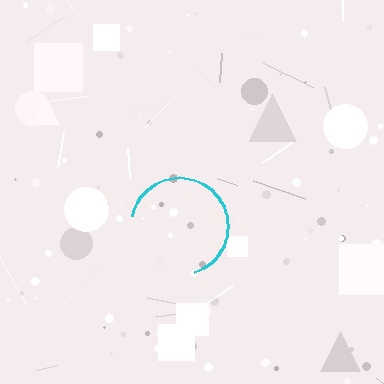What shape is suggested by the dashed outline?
The dashed outline suggests a circle.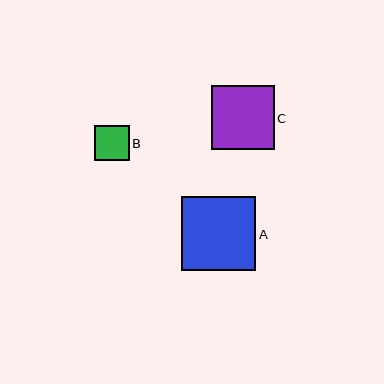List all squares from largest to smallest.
From largest to smallest: A, C, B.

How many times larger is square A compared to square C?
Square A is approximately 1.2 times the size of square C.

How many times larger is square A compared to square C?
Square A is approximately 1.2 times the size of square C.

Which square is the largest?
Square A is the largest with a size of approximately 74 pixels.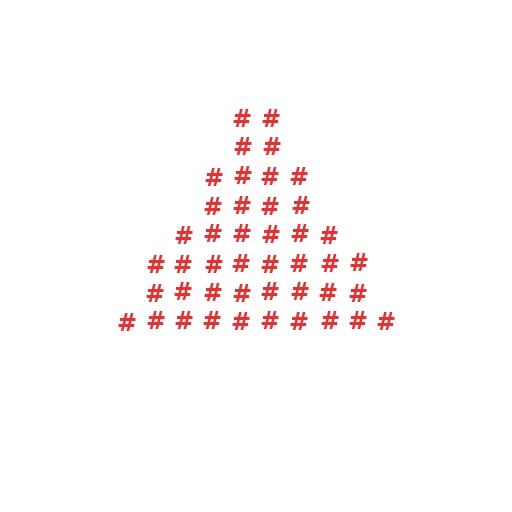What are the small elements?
The small elements are hash symbols.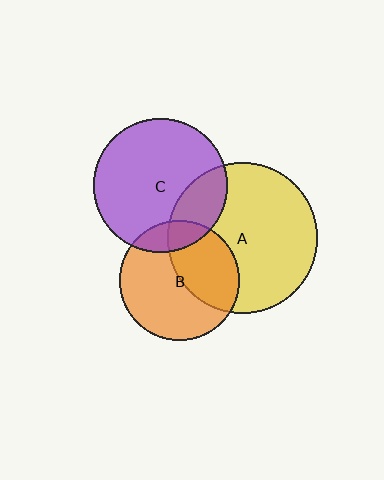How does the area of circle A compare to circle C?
Approximately 1.3 times.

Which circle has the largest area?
Circle A (yellow).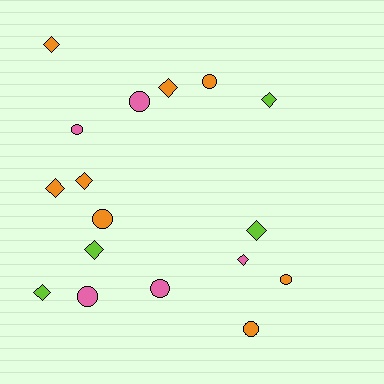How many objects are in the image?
There are 17 objects.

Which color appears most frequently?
Orange, with 8 objects.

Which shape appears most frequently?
Diamond, with 9 objects.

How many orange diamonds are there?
There are 4 orange diamonds.